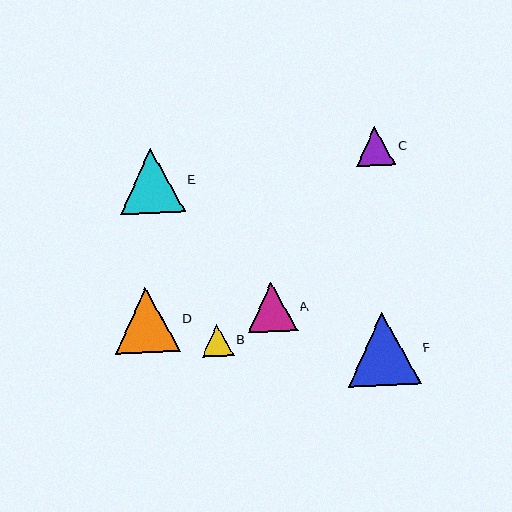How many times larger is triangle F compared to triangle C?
Triangle F is approximately 1.8 times the size of triangle C.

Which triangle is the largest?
Triangle F is the largest with a size of approximately 73 pixels.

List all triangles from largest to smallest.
From largest to smallest: F, E, D, A, C, B.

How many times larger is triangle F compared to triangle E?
Triangle F is approximately 1.1 times the size of triangle E.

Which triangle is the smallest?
Triangle B is the smallest with a size of approximately 31 pixels.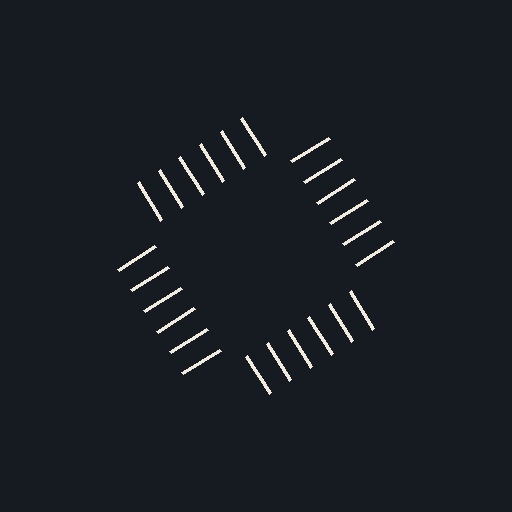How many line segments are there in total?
24 — 6 along each of the 4 edges.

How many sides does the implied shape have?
4 sides — the line-ends trace a square.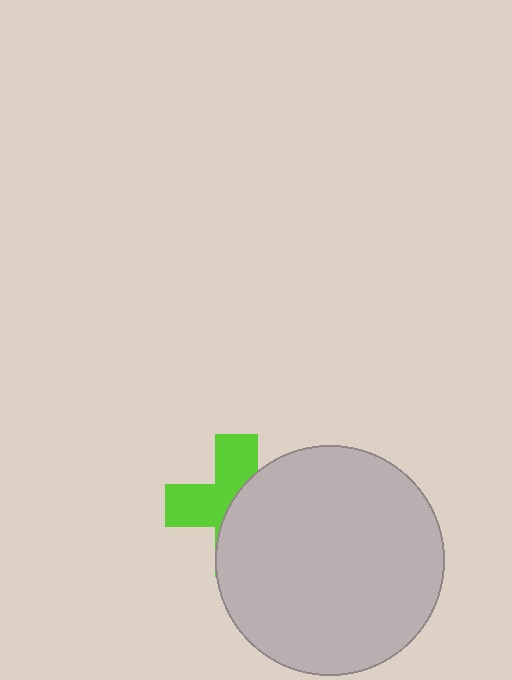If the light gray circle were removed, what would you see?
You would see the complete lime cross.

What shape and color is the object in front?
The object in front is a light gray circle.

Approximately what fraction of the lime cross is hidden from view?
Roughly 53% of the lime cross is hidden behind the light gray circle.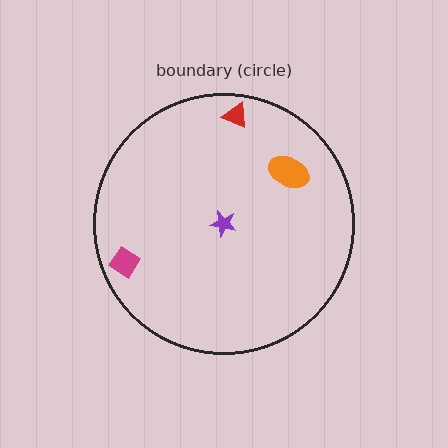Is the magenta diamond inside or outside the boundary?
Inside.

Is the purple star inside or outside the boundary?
Inside.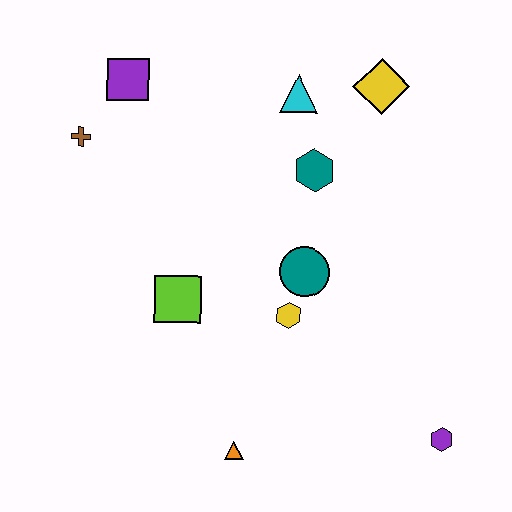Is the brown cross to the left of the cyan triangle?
Yes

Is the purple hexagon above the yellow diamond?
No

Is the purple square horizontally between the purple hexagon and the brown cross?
Yes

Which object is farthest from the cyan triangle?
The purple hexagon is farthest from the cyan triangle.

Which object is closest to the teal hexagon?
The cyan triangle is closest to the teal hexagon.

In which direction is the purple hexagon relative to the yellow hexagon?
The purple hexagon is to the right of the yellow hexagon.